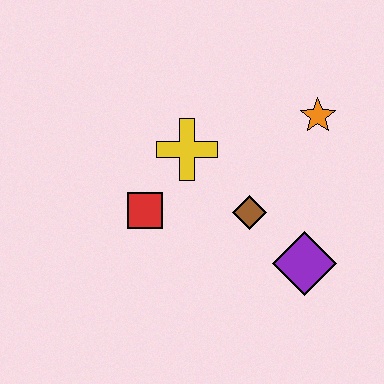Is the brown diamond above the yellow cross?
No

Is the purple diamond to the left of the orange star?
Yes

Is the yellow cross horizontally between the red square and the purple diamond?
Yes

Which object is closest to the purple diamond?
The brown diamond is closest to the purple diamond.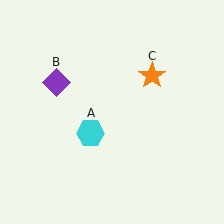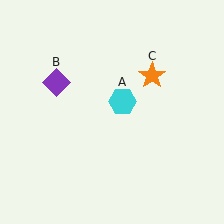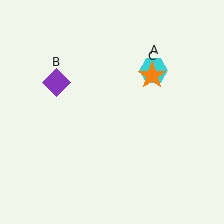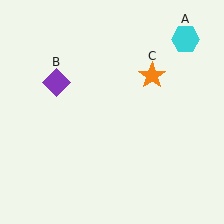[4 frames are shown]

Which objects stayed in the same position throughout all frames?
Purple diamond (object B) and orange star (object C) remained stationary.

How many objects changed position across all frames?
1 object changed position: cyan hexagon (object A).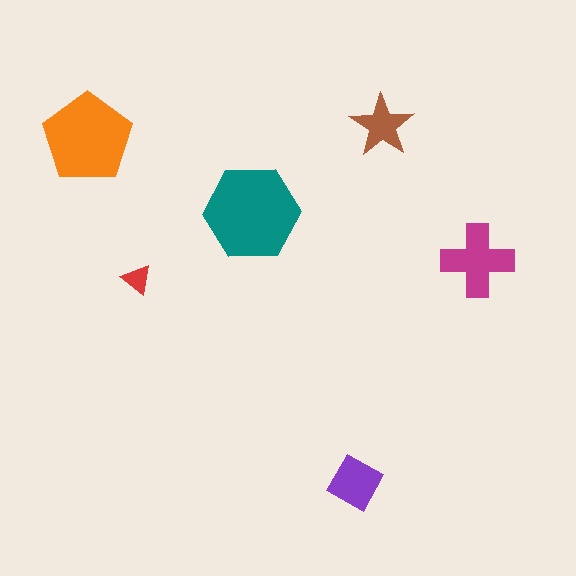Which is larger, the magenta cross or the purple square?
The magenta cross.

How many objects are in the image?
There are 6 objects in the image.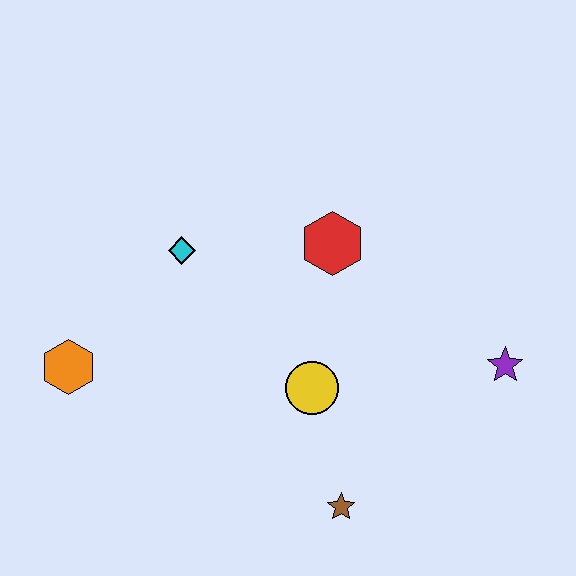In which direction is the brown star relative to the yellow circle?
The brown star is below the yellow circle.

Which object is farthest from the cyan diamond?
The purple star is farthest from the cyan diamond.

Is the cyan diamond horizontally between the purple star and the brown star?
No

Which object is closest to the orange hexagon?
The cyan diamond is closest to the orange hexagon.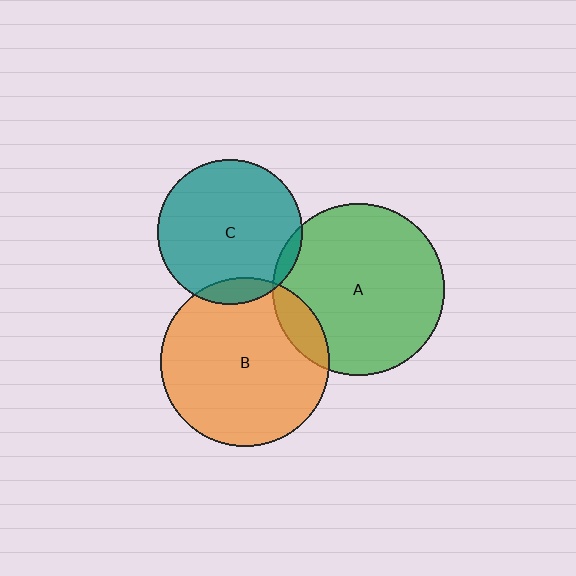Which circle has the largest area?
Circle A (green).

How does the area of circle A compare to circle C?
Approximately 1.4 times.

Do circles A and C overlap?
Yes.